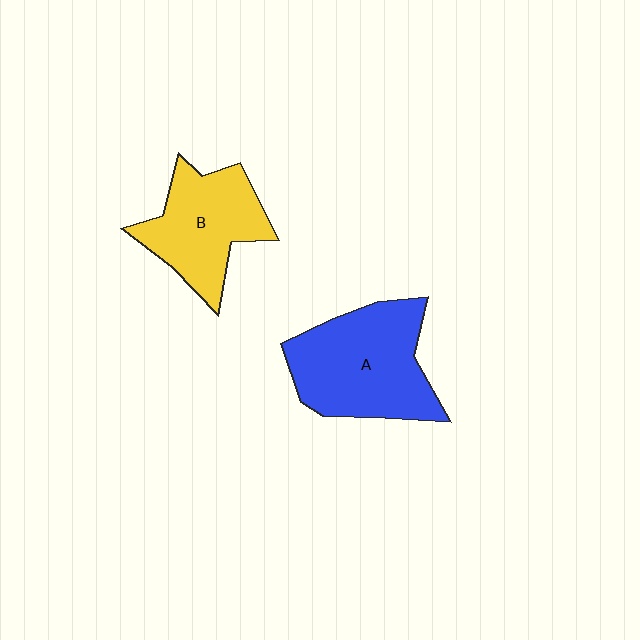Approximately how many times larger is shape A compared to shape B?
Approximately 1.3 times.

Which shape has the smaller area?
Shape B (yellow).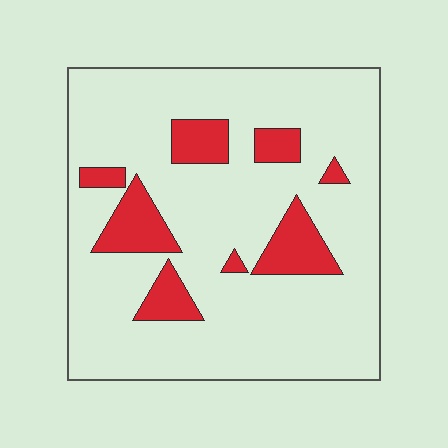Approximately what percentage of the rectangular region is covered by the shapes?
Approximately 15%.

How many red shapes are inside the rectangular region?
8.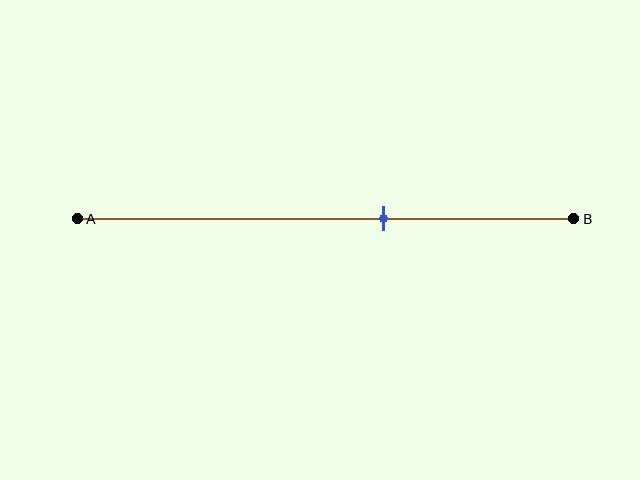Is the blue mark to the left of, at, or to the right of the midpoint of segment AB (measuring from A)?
The blue mark is to the right of the midpoint of segment AB.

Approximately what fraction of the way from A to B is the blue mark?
The blue mark is approximately 60% of the way from A to B.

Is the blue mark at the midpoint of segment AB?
No, the mark is at about 60% from A, not at the 50% midpoint.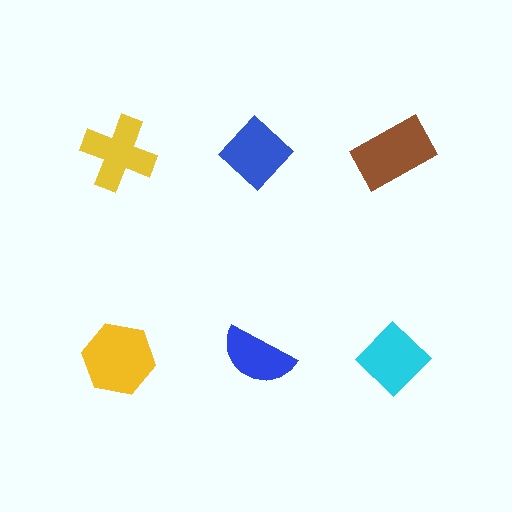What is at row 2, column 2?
A blue semicircle.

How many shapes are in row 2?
3 shapes.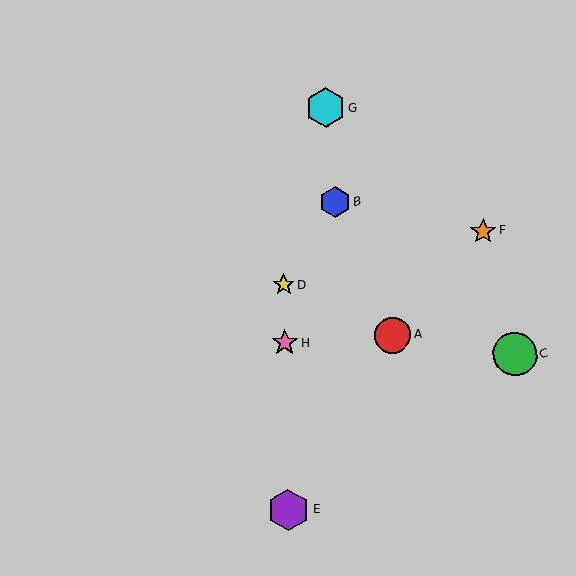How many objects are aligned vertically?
3 objects (D, E, H) are aligned vertically.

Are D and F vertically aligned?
No, D is at x≈284 and F is at x≈483.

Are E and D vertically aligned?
Yes, both are at x≈288.